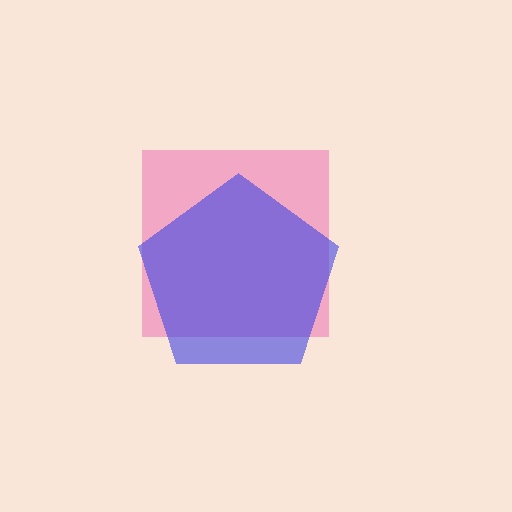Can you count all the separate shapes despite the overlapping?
Yes, there are 2 separate shapes.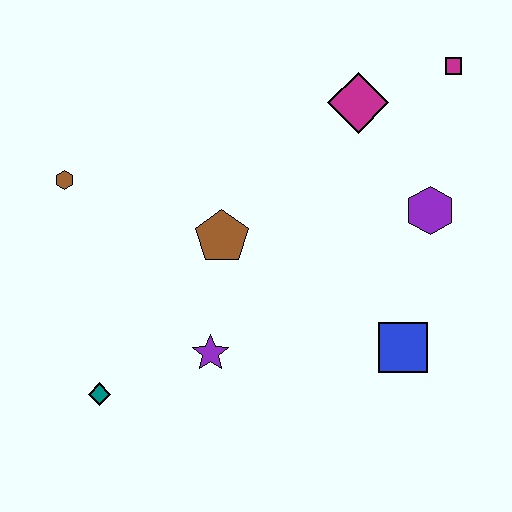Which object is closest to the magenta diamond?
The magenta square is closest to the magenta diamond.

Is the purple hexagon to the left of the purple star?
No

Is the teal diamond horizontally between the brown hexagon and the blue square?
Yes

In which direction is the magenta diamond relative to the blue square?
The magenta diamond is above the blue square.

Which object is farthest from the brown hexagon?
The magenta square is farthest from the brown hexagon.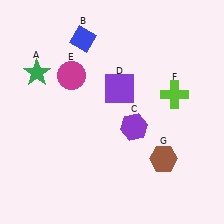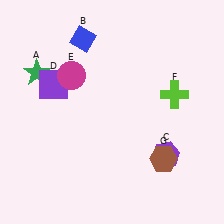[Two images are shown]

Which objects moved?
The objects that moved are: the purple hexagon (C), the purple square (D).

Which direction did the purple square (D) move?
The purple square (D) moved left.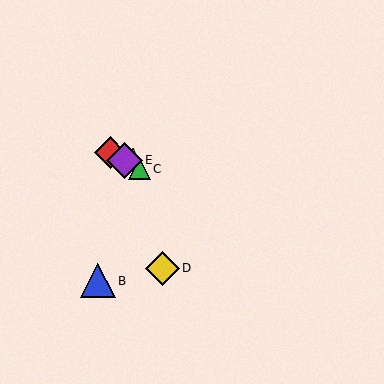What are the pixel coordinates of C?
Object C is at (139, 169).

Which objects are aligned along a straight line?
Objects A, C, E are aligned along a straight line.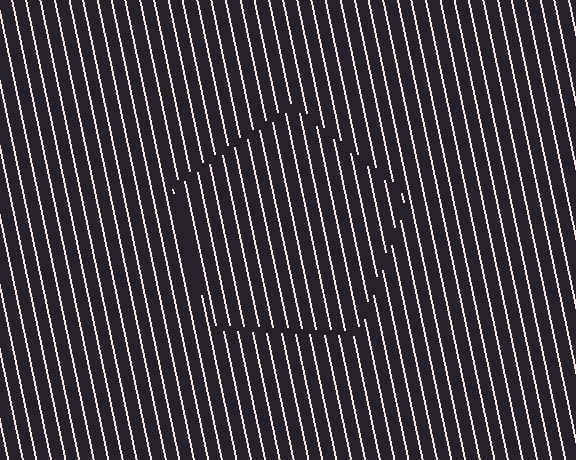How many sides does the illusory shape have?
5 sides — the line-ends trace a pentagon.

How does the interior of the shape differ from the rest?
The interior of the shape contains the same grating, shifted by half a period — the contour is defined by the phase discontinuity where line-ends from the inner and outer gratings abut.